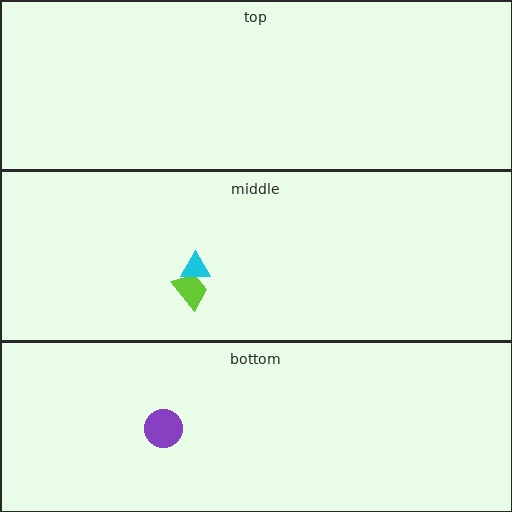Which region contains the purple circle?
The bottom region.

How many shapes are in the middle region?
2.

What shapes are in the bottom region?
The purple circle.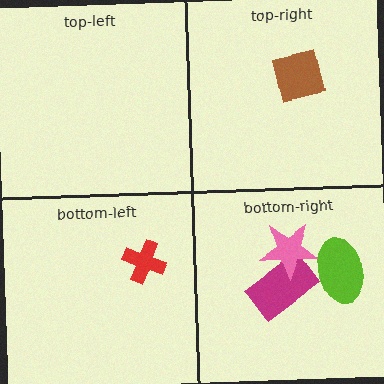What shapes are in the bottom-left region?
The red cross.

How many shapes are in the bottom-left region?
1.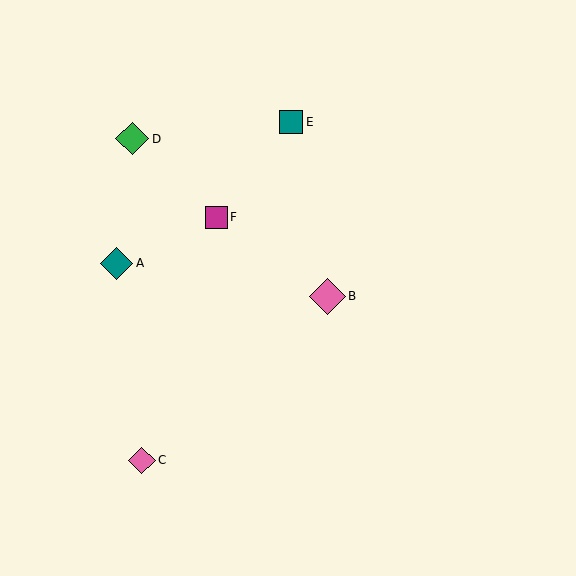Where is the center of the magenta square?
The center of the magenta square is at (216, 217).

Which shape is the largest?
The pink diamond (labeled B) is the largest.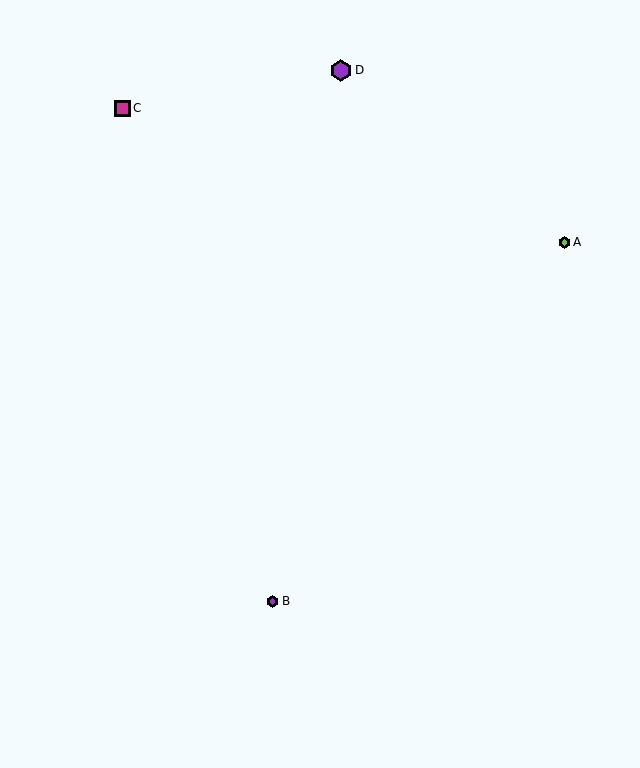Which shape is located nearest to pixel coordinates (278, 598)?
The purple hexagon (labeled B) at (273, 601) is nearest to that location.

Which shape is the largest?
The purple hexagon (labeled D) is the largest.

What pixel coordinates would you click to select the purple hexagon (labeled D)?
Click at (341, 70) to select the purple hexagon D.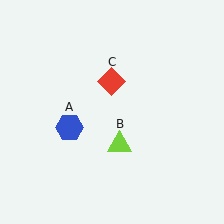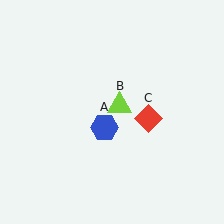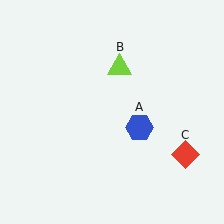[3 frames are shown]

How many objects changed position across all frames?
3 objects changed position: blue hexagon (object A), lime triangle (object B), red diamond (object C).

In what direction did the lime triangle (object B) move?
The lime triangle (object B) moved up.